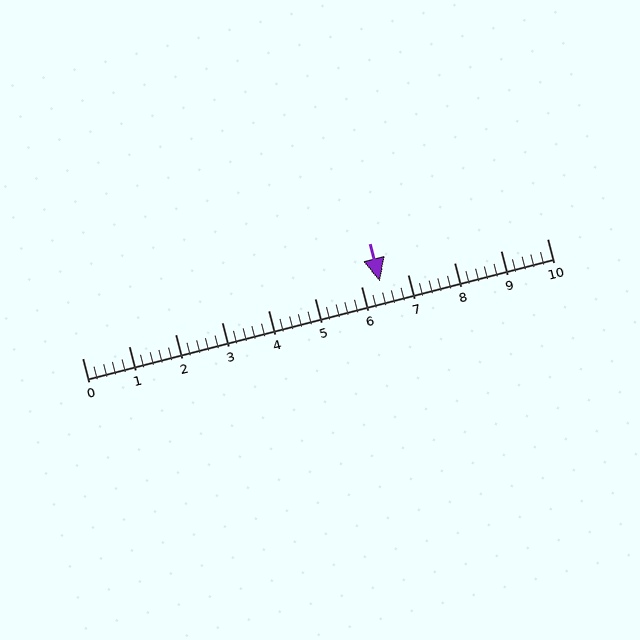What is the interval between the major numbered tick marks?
The major tick marks are spaced 1 units apart.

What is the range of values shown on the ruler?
The ruler shows values from 0 to 10.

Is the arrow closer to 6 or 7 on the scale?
The arrow is closer to 6.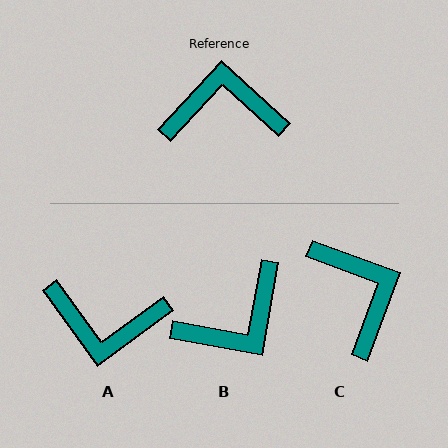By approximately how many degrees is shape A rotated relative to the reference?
Approximately 169 degrees counter-clockwise.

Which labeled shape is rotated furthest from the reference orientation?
A, about 169 degrees away.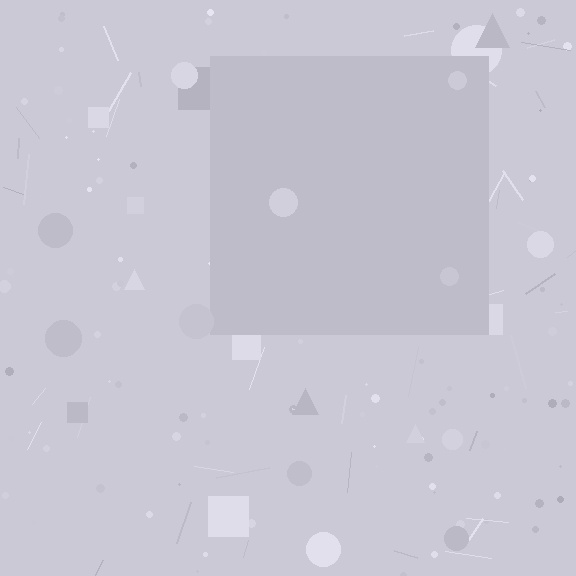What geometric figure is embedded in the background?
A square is embedded in the background.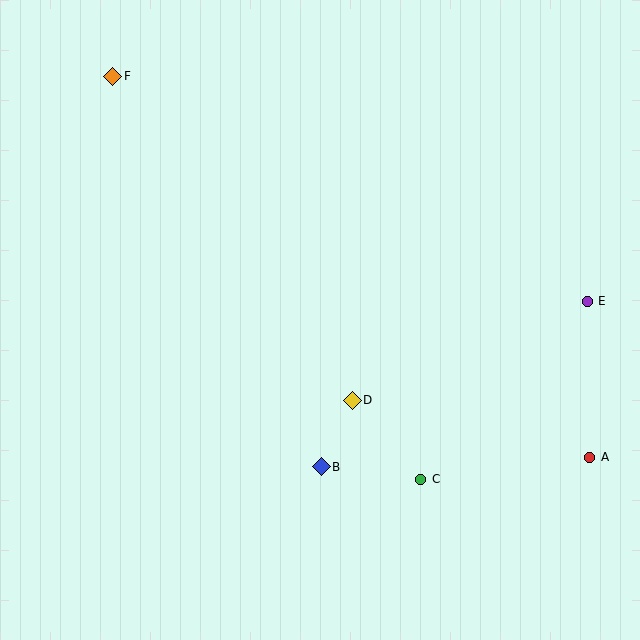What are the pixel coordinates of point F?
Point F is at (113, 76).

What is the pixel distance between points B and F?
The distance between B and F is 443 pixels.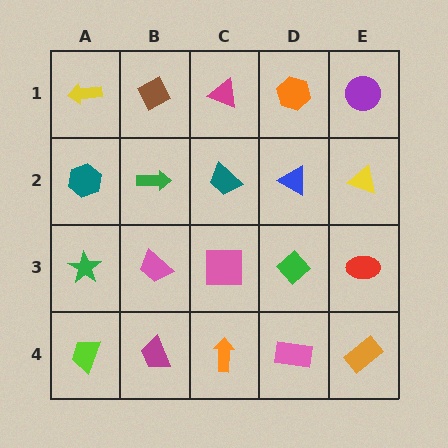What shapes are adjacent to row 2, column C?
A magenta triangle (row 1, column C), a pink square (row 3, column C), a green arrow (row 2, column B), a blue triangle (row 2, column D).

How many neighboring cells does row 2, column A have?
3.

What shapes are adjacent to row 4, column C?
A pink square (row 3, column C), a magenta trapezoid (row 4, column B), a pink rectangle (row 4, column D).